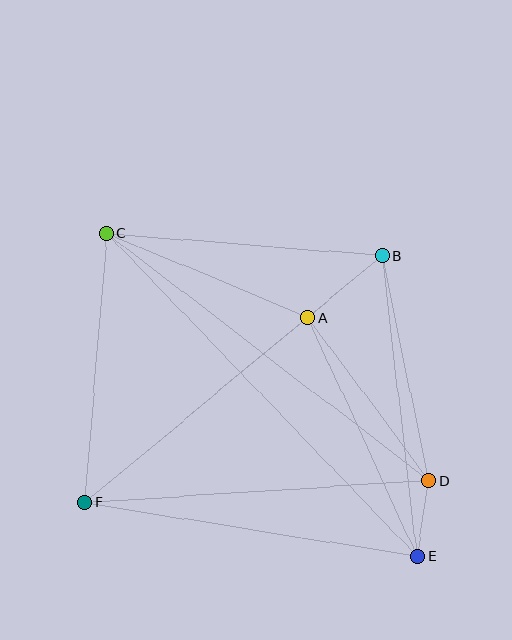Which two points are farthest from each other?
Points C and E are farthest from each other.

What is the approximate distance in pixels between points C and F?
The distance between C and F is approximately 270 pixels.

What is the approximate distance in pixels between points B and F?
The distance between B and F is approximately 386 pixels.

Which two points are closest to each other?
Points D and E are closest to each other.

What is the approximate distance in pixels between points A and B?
The distance between A and B is approximately 97 pixels.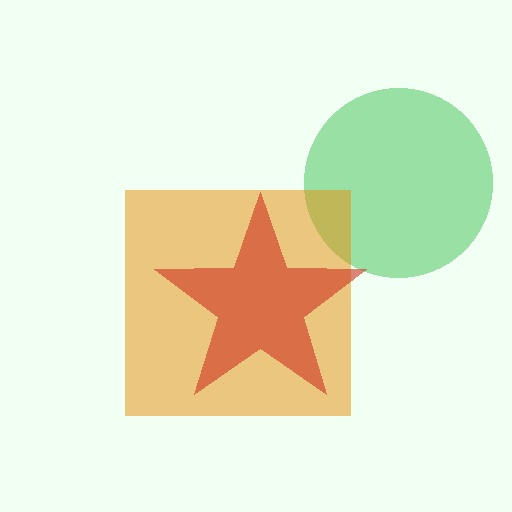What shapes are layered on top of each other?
The layered shapes are: a green circle, an orange square, a red star.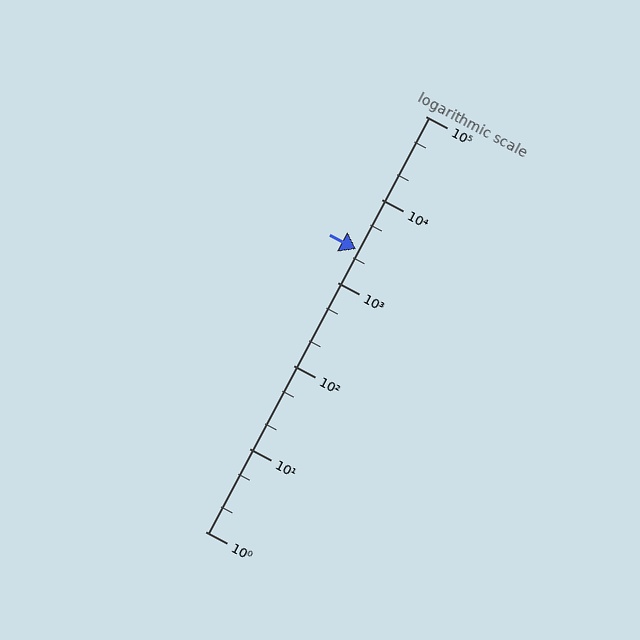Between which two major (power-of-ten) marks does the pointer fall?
The pointer is between 1000 and 10000.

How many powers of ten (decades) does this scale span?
The scale spans 5 decades, from 1 to 100000.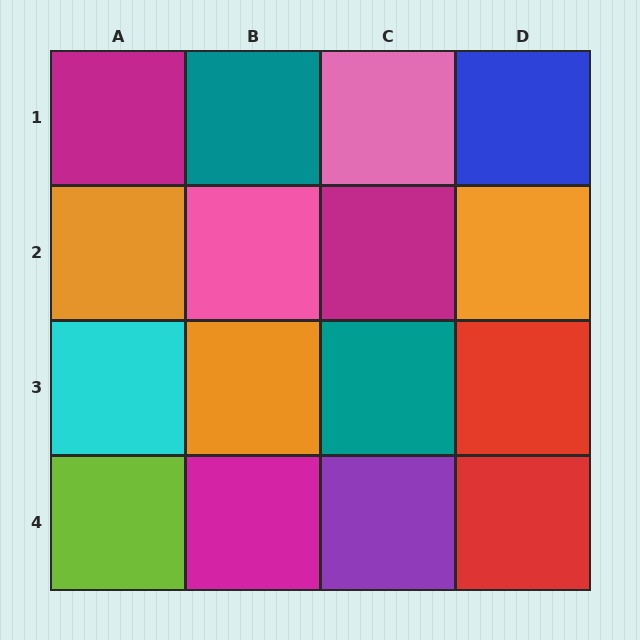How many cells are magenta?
3 cells are magenta.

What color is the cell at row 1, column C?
Pink.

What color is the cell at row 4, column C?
Purple.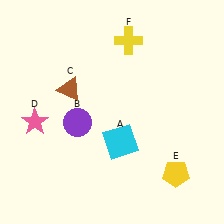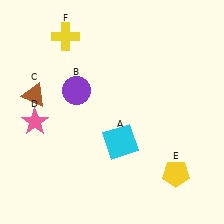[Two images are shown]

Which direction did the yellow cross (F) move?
The yellow cross (F) moved left.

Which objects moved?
The objects that moved are: the purple circle (B), the brown triangle (C), the yellow cross (F).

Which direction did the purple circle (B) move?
The purple circle (B) moved up.